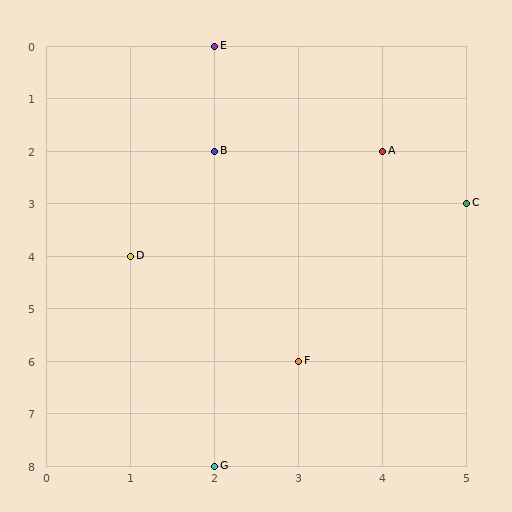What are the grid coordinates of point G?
Point G is at grid coordinates (2, 8).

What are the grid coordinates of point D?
Point D is at grid coordinates (1, 4).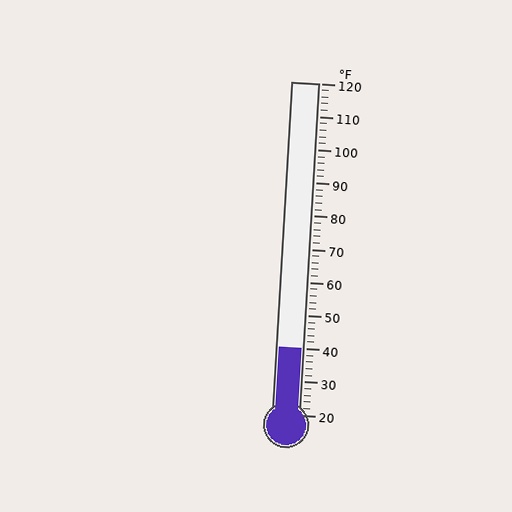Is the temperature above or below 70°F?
The temperature is below 70°F.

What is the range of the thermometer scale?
The thermometer scale ranges from 20°F to 120°F.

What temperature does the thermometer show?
The thermometer shows approximately 40°F.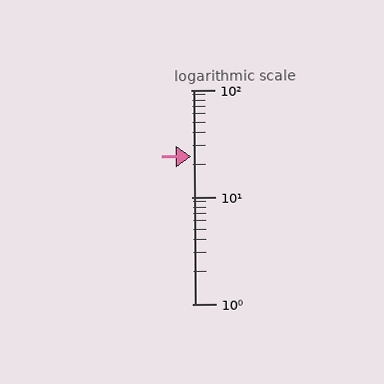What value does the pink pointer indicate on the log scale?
The pointer indicates approximately 24.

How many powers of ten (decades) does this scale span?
The scale spans 2 decades, from 1 to 100.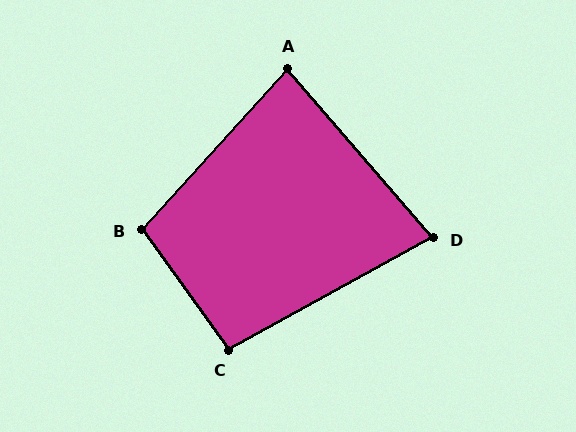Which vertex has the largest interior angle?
B, at approximately 102 degrees.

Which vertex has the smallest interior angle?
D, at approximately 78 degrees.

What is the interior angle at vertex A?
Approximately 83 degrees (acute).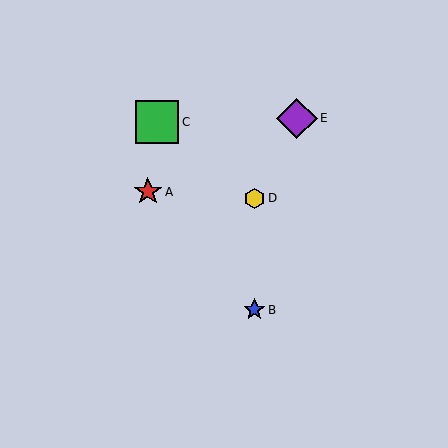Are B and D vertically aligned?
Yes, both are at x≈254.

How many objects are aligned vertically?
2 objects (B, D) are aligned vertically.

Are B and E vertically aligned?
No, B is at x≈254 and E is at x≈297.